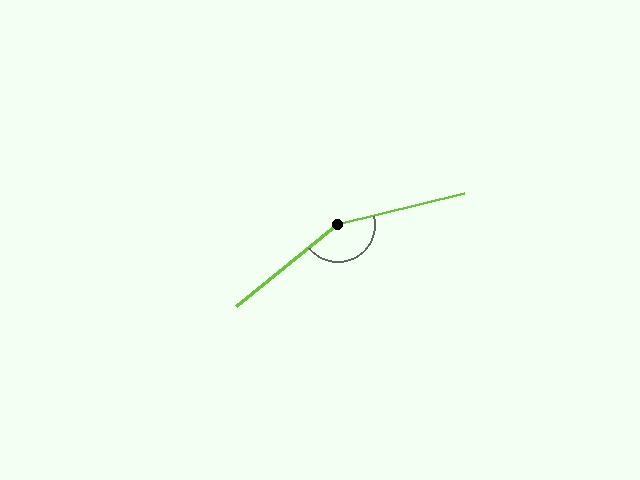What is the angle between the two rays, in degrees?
Approximately 155 degrees.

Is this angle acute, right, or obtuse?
It is obtuse.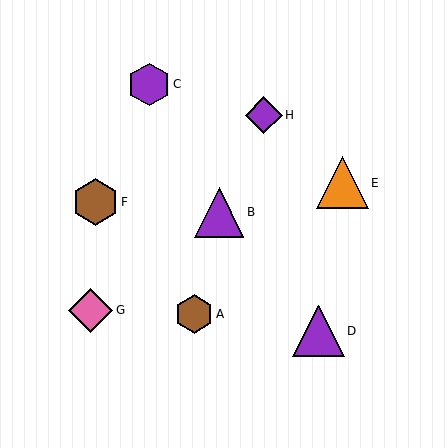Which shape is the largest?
The orange triangle (labeled E) is the largest.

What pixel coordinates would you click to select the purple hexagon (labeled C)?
Click at (149, 84) to select the purple hexagon C.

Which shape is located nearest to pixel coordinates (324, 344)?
The purple triangle (labeled D) at (319, 331) is nearest to that location.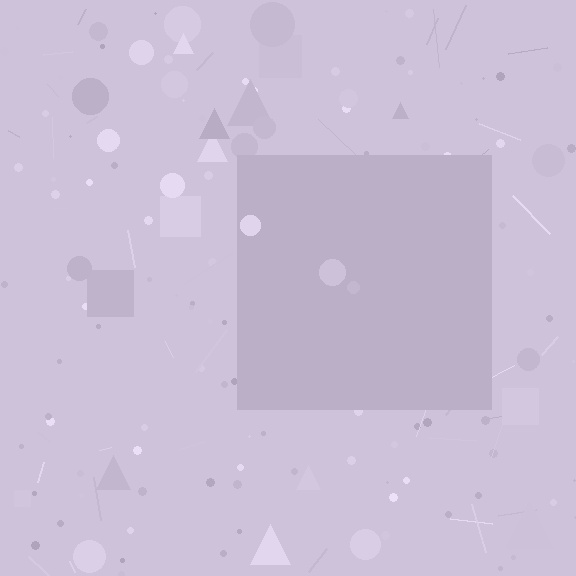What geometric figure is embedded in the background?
A square is embedded in the background.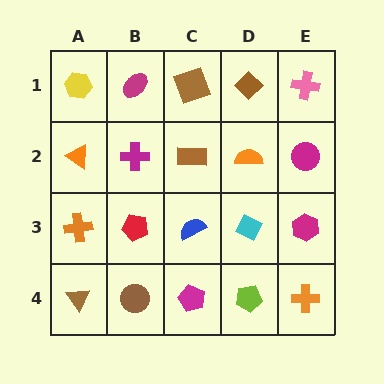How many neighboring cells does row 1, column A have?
2.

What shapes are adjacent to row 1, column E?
A magenta circle (row 2, column E), a brown diamond (row 1, column D).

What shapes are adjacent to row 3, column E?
A magenta circle (row 2, column E), an orange cross (row 4, column E), a cyan diamond (row 3, column D).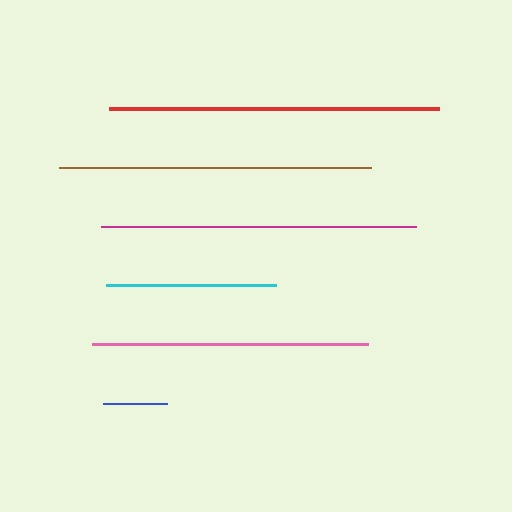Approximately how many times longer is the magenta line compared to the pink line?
The magenta line is approximately 1.1 times the length of the pink line.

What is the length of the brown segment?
The brown segment is approximately 313 pixels long.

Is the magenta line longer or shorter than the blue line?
The magenta line is longer than the blue line.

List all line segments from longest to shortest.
From longest to shortest: red, magenta, brown, pink, cyan, blue.